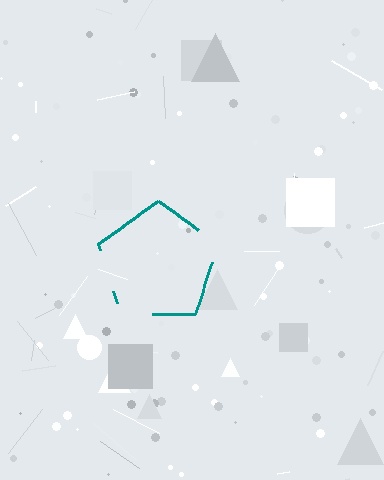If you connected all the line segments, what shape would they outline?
They would outline a pentagon.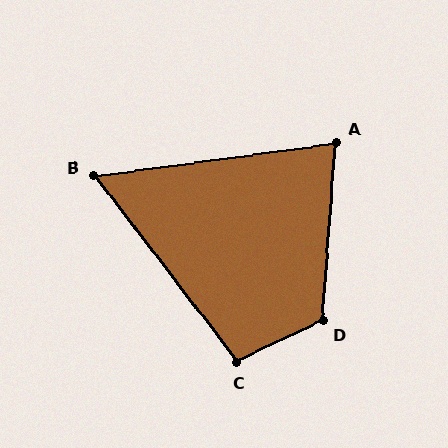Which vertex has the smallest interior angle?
B, at approximately 60 degrees.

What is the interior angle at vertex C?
Approximately 102 degrees (obtuse).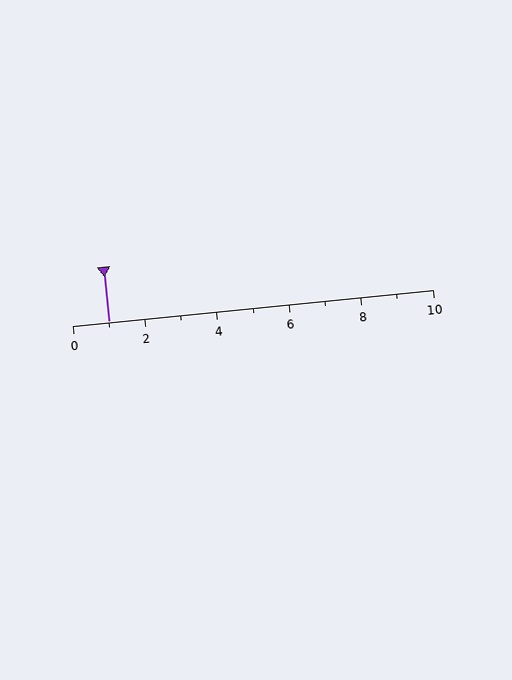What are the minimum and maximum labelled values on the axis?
The axis runs from 0 to 10.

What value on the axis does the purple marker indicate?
The marker indicates approximately 1.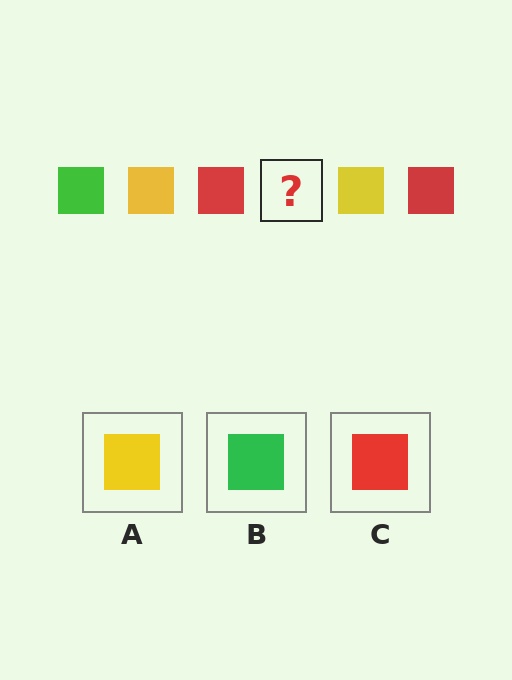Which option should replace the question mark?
Option B.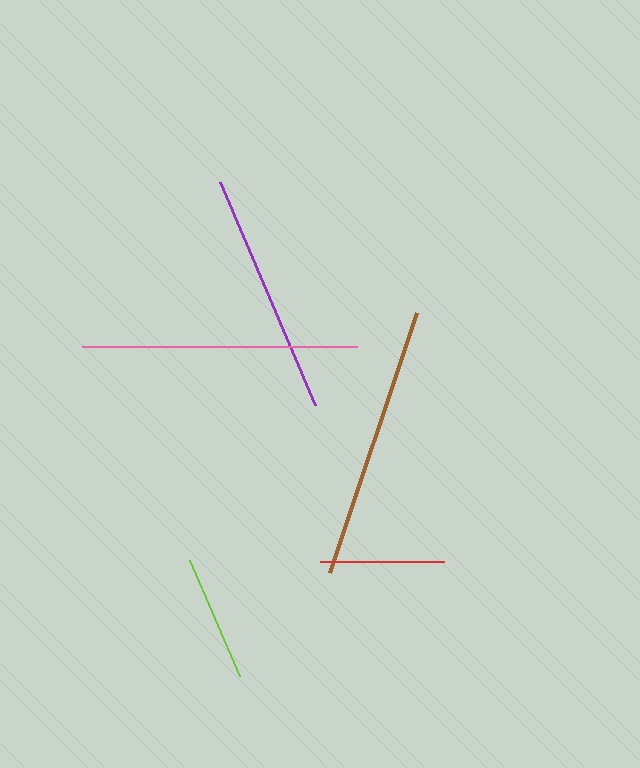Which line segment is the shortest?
The red line is the shortest at approximately 125 pixels.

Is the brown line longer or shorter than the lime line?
The brown line is longer than the lime line.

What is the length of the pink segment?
The pink segment is approximately 274 pixels long.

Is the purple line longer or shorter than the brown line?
The brown line is longer than the purple line.